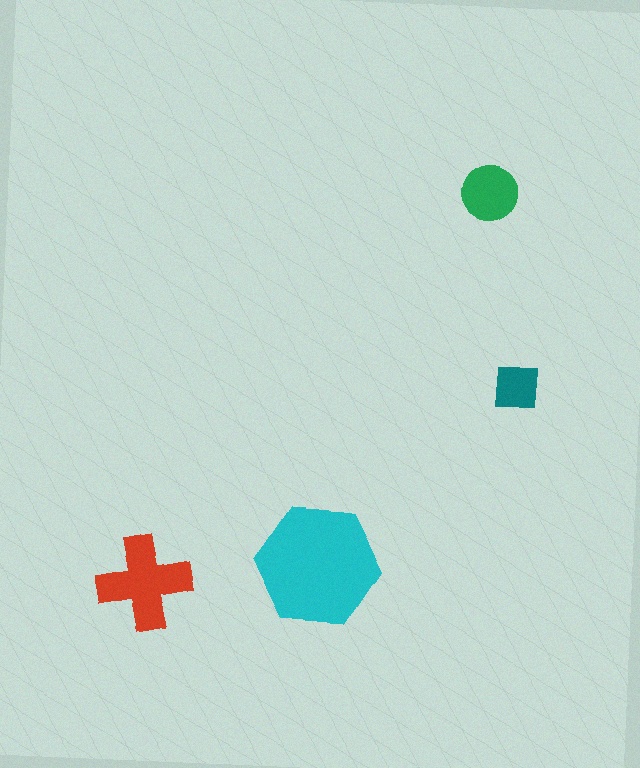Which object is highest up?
The green circle is topmost.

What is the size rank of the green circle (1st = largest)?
3rd.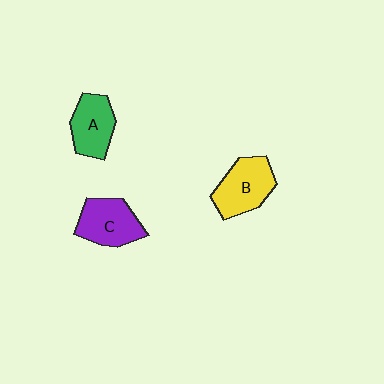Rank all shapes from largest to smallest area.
From largest to smallest: B (yellow), C (purple), A (green).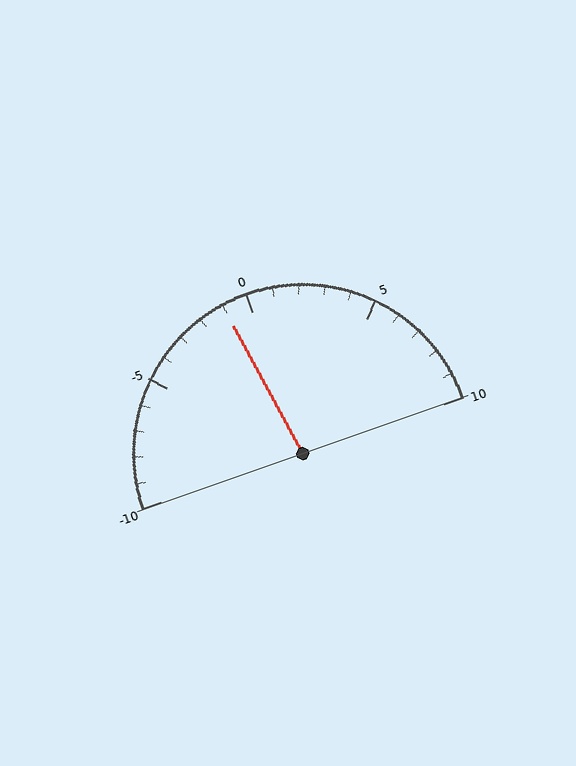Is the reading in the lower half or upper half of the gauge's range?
The reading is in the lower half of the range (-10 to 10).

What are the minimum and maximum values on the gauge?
The gauge ranges from -10 to 10.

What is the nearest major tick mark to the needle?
The nearest major tick mark is 0.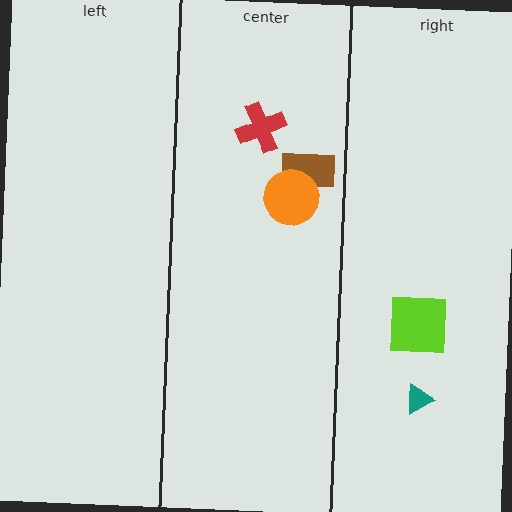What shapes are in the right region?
The teal triangle, the lime square.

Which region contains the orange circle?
The center region.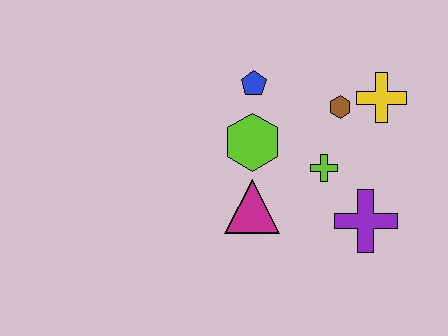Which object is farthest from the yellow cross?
The magenta triangle is farthest from the yellow cross.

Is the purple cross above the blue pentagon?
No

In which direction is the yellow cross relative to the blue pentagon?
The yellow cross is to the right of the blue pentagon.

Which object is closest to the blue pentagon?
The lime hexagon is closest to the blue pentagon.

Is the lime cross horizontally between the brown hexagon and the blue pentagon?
Yes